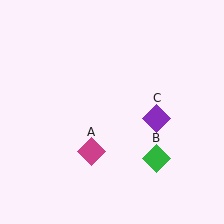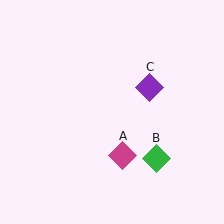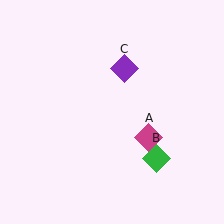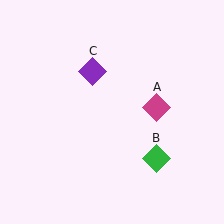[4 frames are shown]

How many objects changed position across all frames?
2 objects changed position: magenta diamond (object A), purple diamond (object C).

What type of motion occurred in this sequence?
The magenta diamond (object A), purple diamond (object C) rotated counterclockwise around the center of the scene.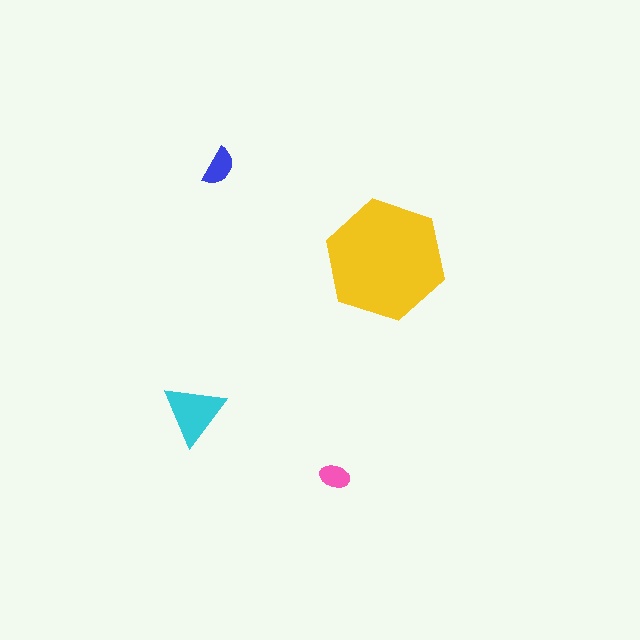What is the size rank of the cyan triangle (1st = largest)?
2nd.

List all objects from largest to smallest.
The yellow hexagon, the cyan triangle, the blue semicircle, the pink ellipse.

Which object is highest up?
The blue semicircle is topmost.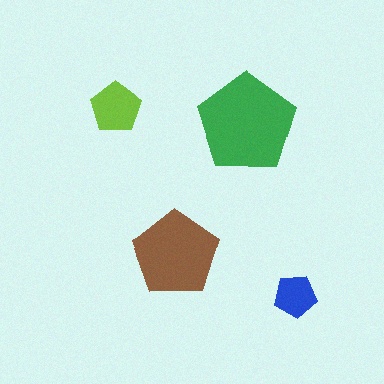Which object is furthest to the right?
The blue pentagon is rightmost.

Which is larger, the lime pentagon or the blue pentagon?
The lime one.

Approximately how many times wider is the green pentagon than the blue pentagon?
About 2.5 times wider.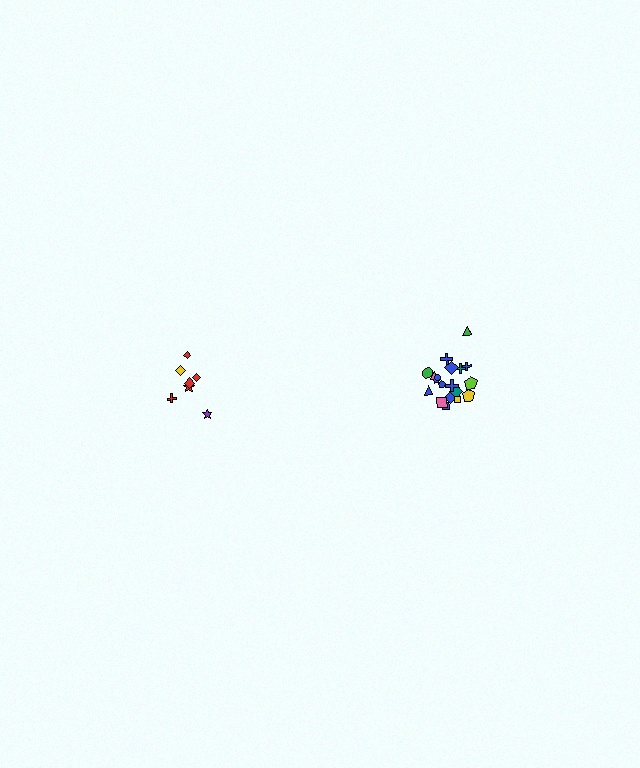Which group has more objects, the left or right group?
The right group.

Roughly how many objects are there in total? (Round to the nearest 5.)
Roughly 30 objects in total.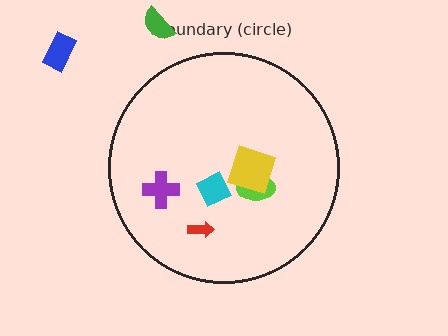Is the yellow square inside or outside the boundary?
Inside.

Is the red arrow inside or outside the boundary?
Inside.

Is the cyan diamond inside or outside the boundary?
Inside.